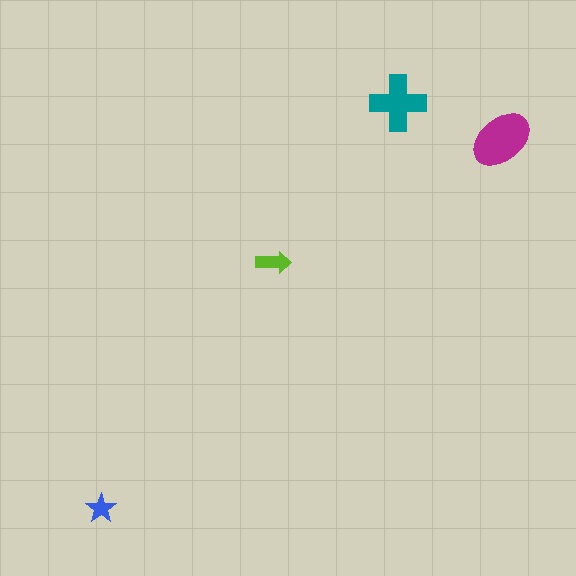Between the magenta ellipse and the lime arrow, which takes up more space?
The magenta ellipse.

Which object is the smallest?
The blue star.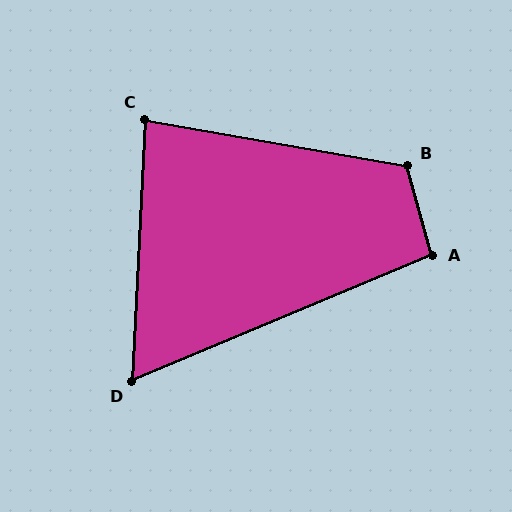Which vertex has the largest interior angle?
B, at approximately 115 degrees.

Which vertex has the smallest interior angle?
D, at approximately 65 degrees.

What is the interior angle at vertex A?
Approximately 97 degrees (obtuse).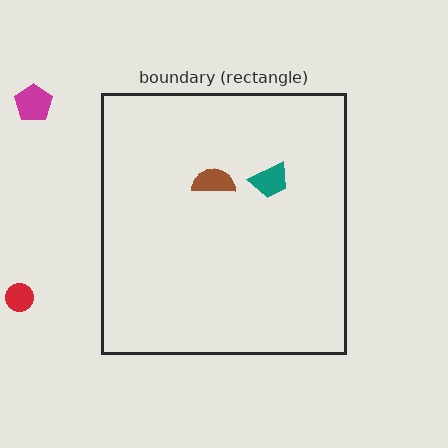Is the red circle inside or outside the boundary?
Outside.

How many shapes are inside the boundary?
2 inside, 2 outside.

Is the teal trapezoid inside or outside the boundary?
Inside.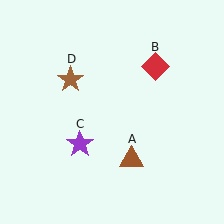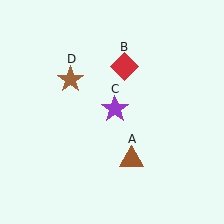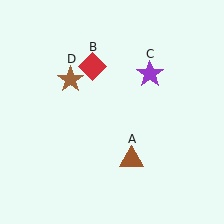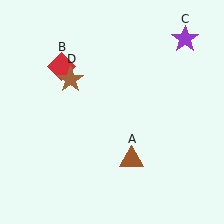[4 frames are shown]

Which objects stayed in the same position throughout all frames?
Brown triangle (object A) and brown star (object D) remained stationary.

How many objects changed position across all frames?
2 objects changed position: red diamond (object B), purple star (object C).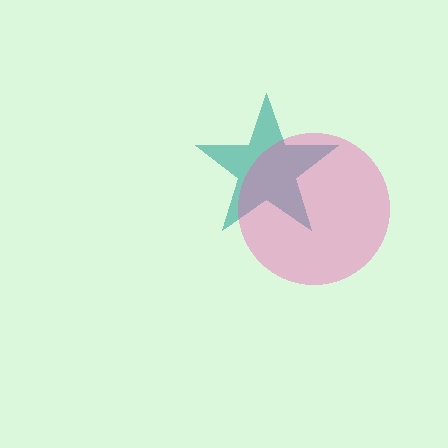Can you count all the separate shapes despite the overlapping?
Yes, there are 2 separate shapes.